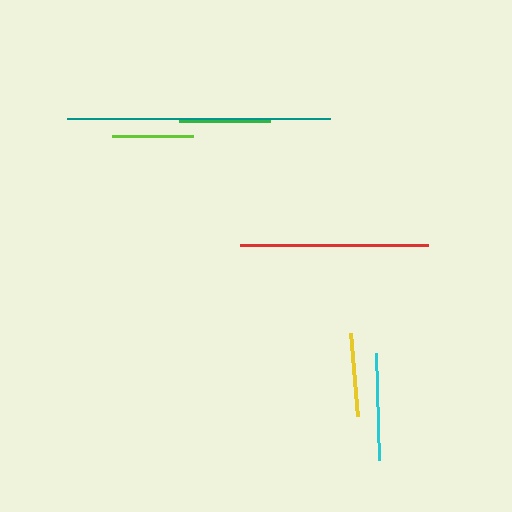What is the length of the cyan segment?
The cyan segment is approximately 107 pixels long.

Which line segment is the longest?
The teal line is the longest at approximately 263 pixels.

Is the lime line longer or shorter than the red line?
The red line is longer than the lime line.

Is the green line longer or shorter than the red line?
The red line is longer than the green line.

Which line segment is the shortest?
The lime line is the shortest at approximately 81 pixels.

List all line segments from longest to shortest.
From longest to shortest: teal, red, cyan, green, yellow, lime.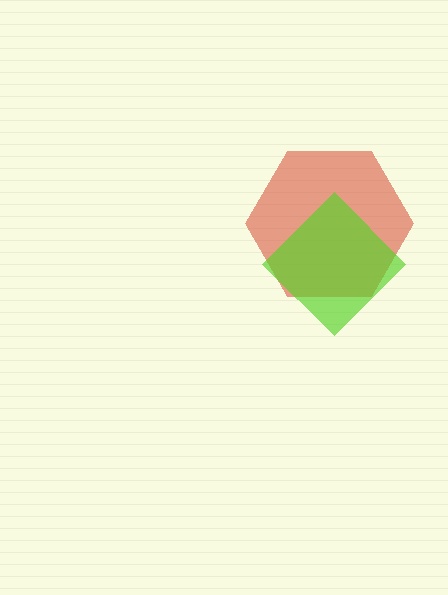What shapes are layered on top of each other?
The layered shapes are: a red hexagon, a lime diamond.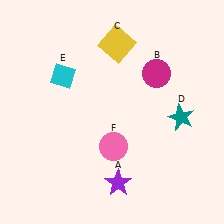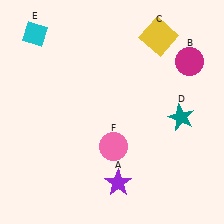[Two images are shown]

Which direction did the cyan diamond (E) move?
The cyan diamond (E) moved up.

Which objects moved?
The objects that moved are: the magenta circle (B), the yellow square (C), the cyan diamond (E).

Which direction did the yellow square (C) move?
The yellow square (C) moved right.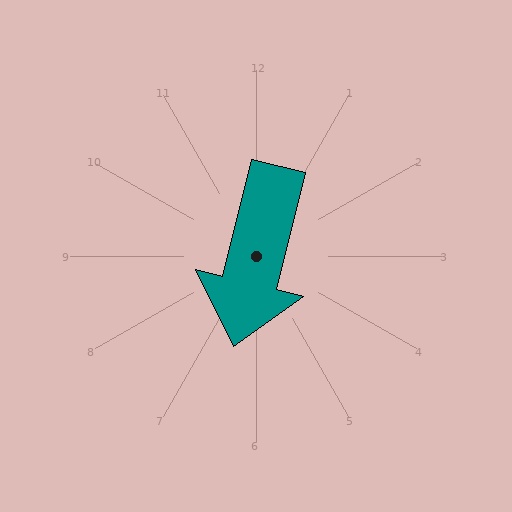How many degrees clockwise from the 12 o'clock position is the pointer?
Approximately 194 degrees.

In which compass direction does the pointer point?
South.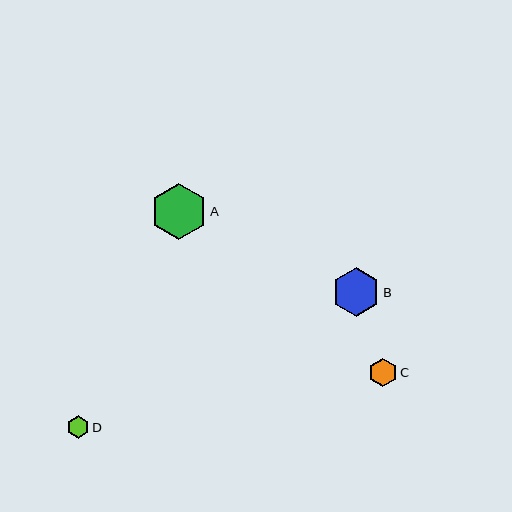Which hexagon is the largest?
Hexagon A is the largest with a size of approximately 56 pixels.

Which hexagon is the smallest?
Hexagon D is the smallest with a size of approximately 22 pixels.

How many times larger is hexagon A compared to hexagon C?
Hexagon A is approximately 2.0 times the size of hexagon C.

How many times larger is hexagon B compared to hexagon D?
Hexagon B is approximately 2.1 times the size of hexagon D.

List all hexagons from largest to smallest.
From largest to smallest: A, B, C, D.